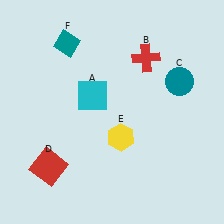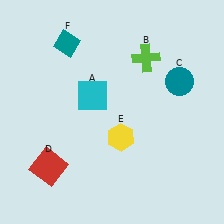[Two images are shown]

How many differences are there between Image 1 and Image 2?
There is 1 difference between the two images.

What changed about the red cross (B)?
In Image 1, B is red. In Image 2, it changed to lime.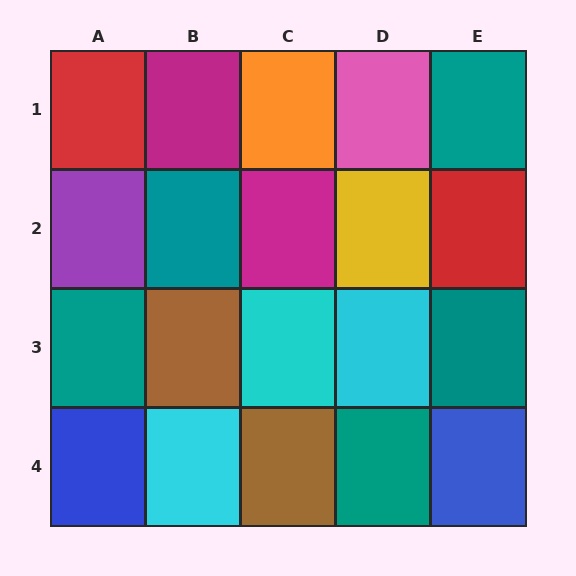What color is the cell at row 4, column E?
Blue.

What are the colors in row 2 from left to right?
Purple, teal, magenta, yellow, red.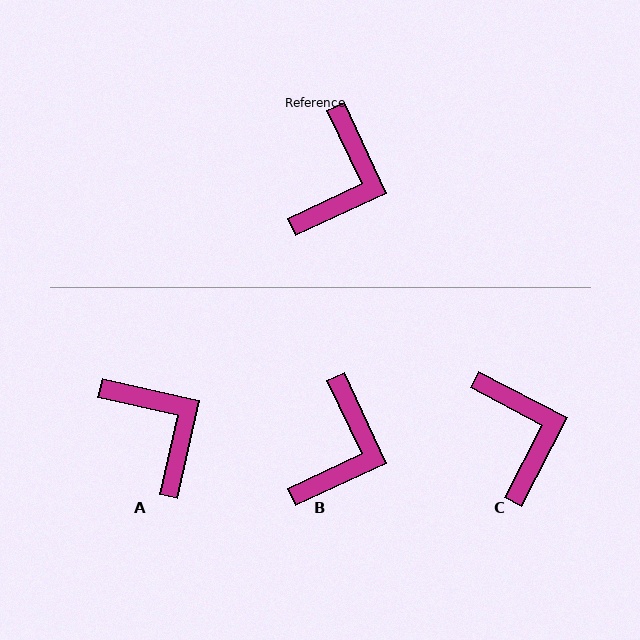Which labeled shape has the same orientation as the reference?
B.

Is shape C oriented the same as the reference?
No, it is off by about 37 degrees.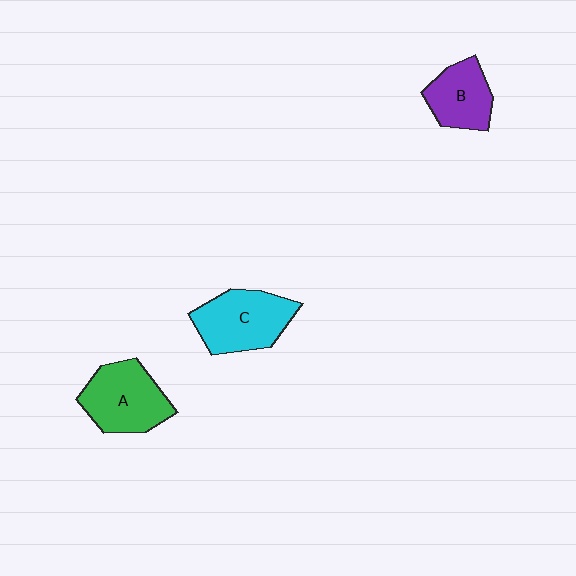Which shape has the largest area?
Shape C (cyan).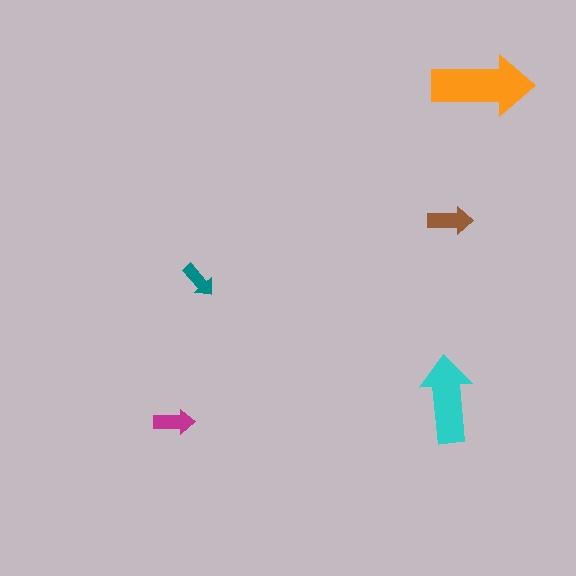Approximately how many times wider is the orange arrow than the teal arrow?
About 3 times wider.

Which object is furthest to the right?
The orange arrow is rightmost.